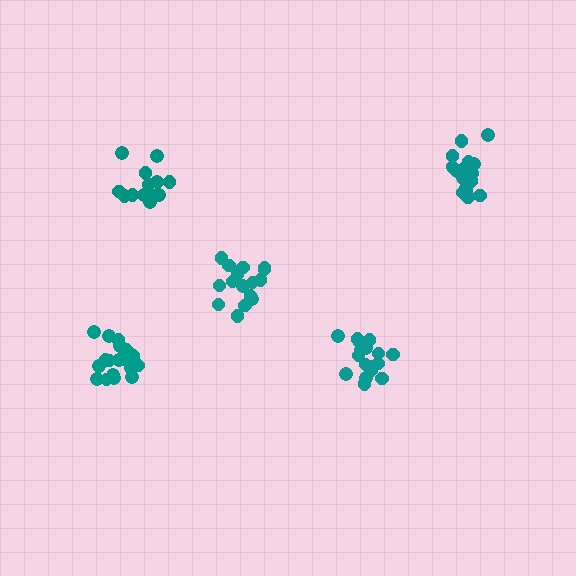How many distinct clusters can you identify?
There are 5 distinct clusters.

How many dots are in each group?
Group 1: 17 dots, Group 2: 16 dots, Group 3: 21 dots, Group 4: 15 dots, Group 5: 20 dots (89 total).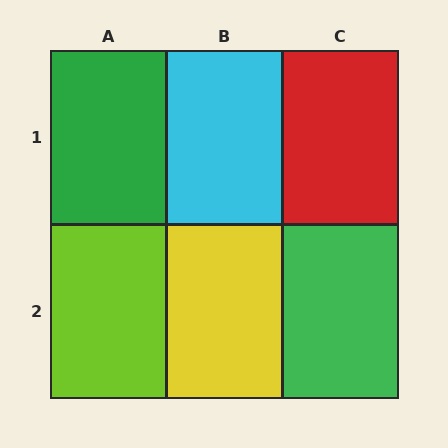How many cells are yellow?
1 cell is yellow.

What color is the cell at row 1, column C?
Red.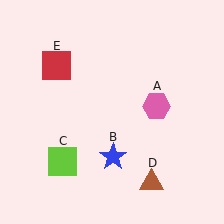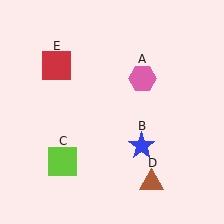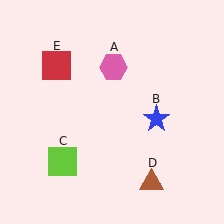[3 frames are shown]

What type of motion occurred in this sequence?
The pink hexagon (object A), blue star (object B) rotated counterclockwise around the center of the scene.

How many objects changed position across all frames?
2 objects changed position: pink hexagon (object A), blue star (object B).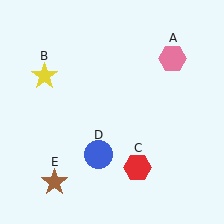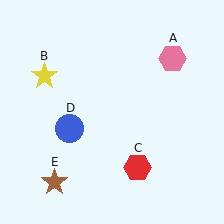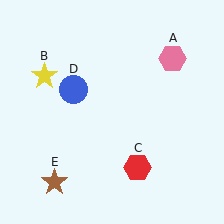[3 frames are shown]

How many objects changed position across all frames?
1 object changed position: blue circle (object D).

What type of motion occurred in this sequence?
The blue circle (object D) rotated clockwise around the center of the scene.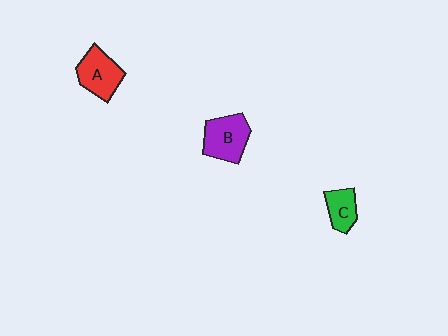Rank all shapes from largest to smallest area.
From largest to smallest: B (purple), A (red), C (green).